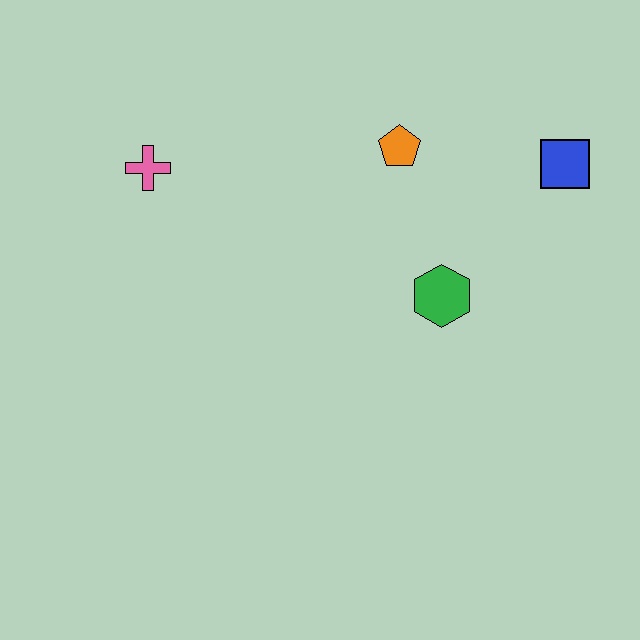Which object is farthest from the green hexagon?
The pink cross is farthest from the green hexagon.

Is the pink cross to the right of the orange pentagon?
No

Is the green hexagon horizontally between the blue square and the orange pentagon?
Yes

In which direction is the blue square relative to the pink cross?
The blue square is to the right of the pink cross.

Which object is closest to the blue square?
The orange pentagon is closest to the blue square.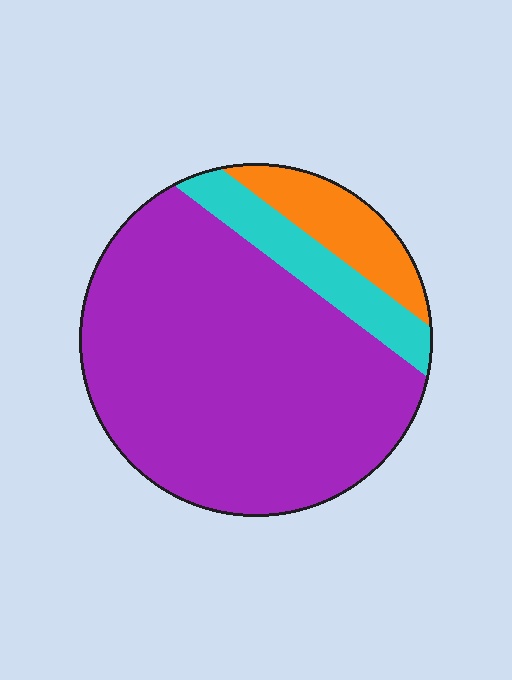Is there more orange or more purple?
Purple.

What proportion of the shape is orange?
Orange takes up about one eighth (1/8) of the shape.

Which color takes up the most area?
Purple, at roughly 75%.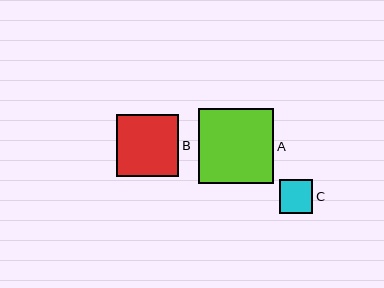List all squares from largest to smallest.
From largest to smallest: A, B, C.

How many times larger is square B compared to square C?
Square B is approximately 1.9 times the size of square C.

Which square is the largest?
Square A is the largest with a size of approximately 76 pixels.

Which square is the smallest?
Square C is the smallest with a size of approximately 34 pixels.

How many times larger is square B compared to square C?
Square B is approximately 1.9 times the size of square C.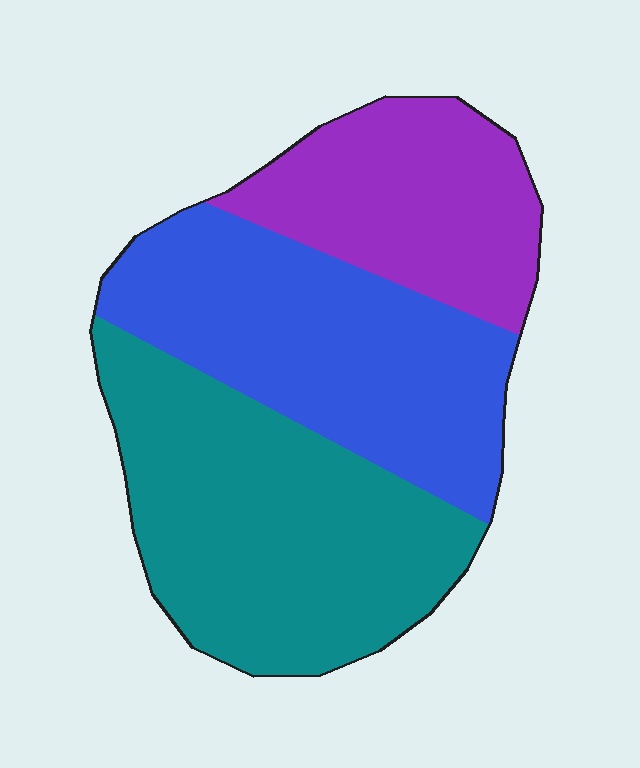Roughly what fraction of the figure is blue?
Blue takes up about three eighths (3/8) of the figure.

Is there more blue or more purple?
Blue.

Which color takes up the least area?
Purple, at roughly 25%.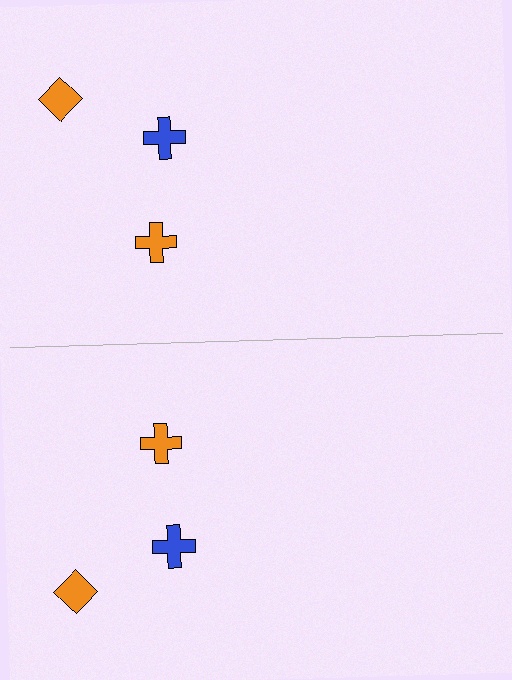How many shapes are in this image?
There are 6 shapes in this image.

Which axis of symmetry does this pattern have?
The pattern has a horizontal axis of symmetry running through the center of the image.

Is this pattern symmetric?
Yes, this pattern has bilateral (reflection) symmetry.